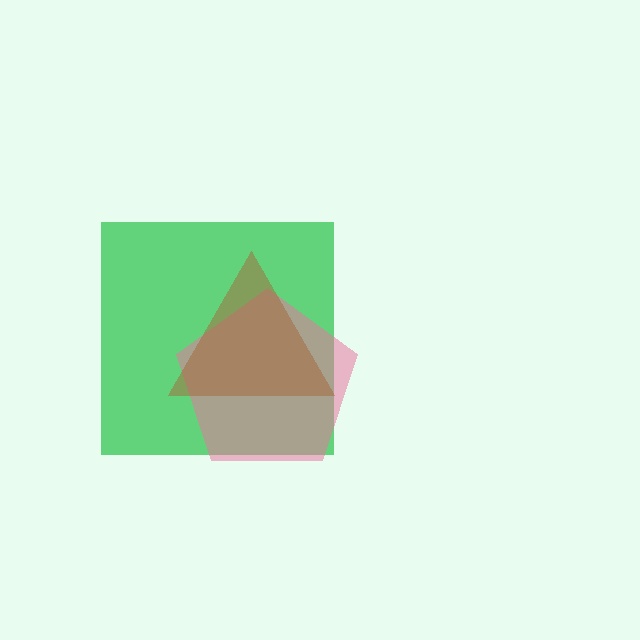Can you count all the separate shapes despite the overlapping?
Yes, there are 3 separate shapes.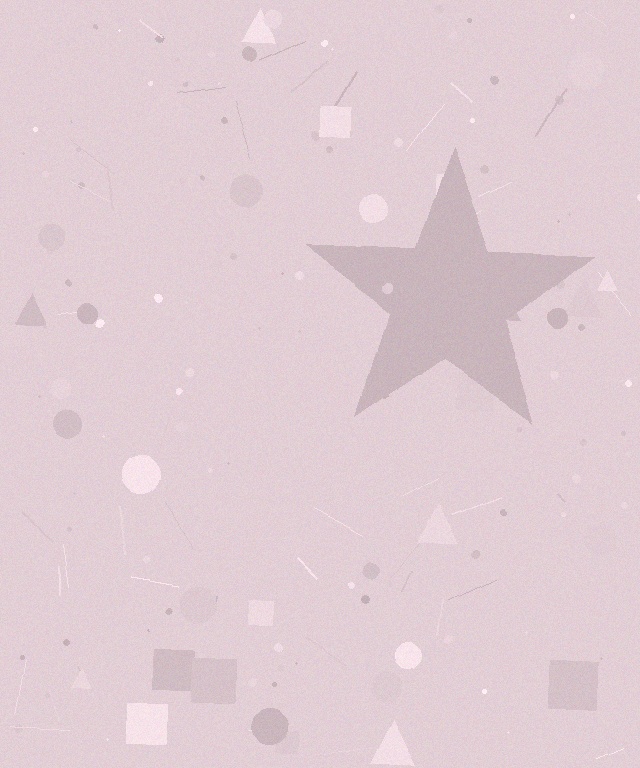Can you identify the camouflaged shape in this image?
The camouflaged shape is a star.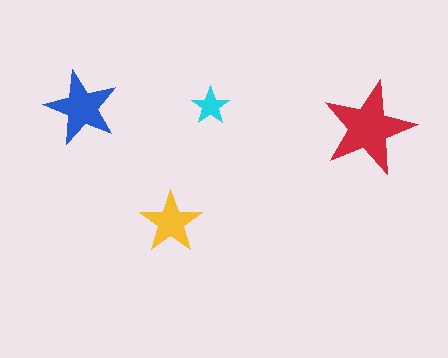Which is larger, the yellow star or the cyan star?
The yellow one.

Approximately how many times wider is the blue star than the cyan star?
About 2 times wider.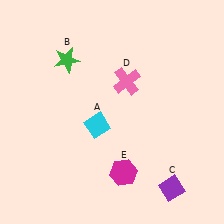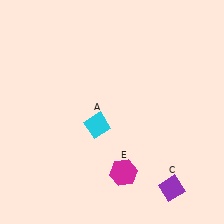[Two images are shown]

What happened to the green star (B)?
The green star (B) was removed in Image 2. It was in the top-left area of Image 1.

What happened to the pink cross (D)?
The pink cross (D) was removed in Image 2. It was in the top-right area of Image 1.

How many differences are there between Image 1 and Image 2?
There are 2 differences between the two images.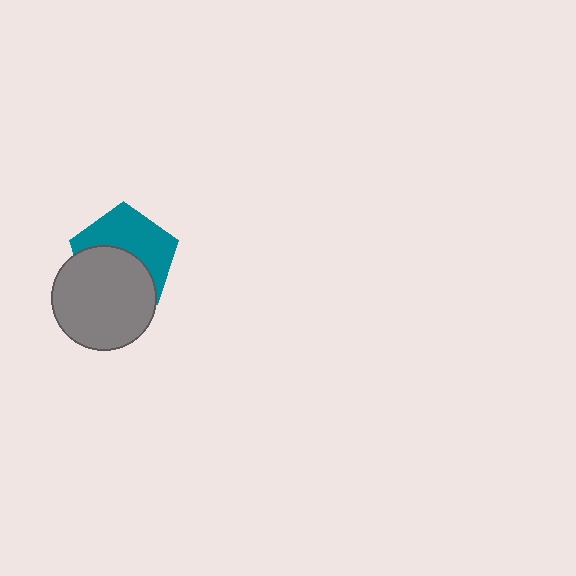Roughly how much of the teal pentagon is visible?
About half of it is visible (roughly 50%).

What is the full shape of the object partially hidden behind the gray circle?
The partially hidden object is a teal pentagon.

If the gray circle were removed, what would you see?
You would see the complete teal pentagon.